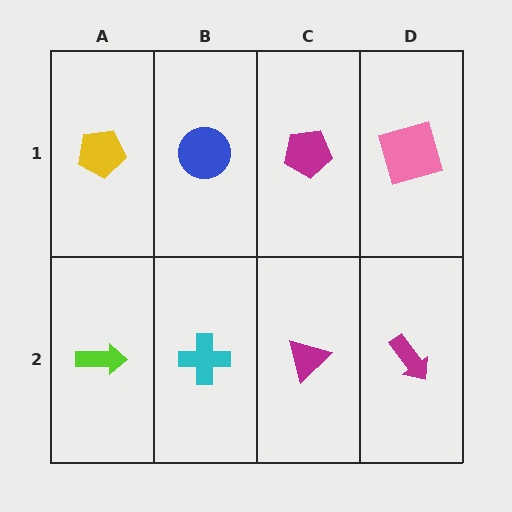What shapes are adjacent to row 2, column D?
A pink square (row 1, column D), a magenta triangle (row 2, column C).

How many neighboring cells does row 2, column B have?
3.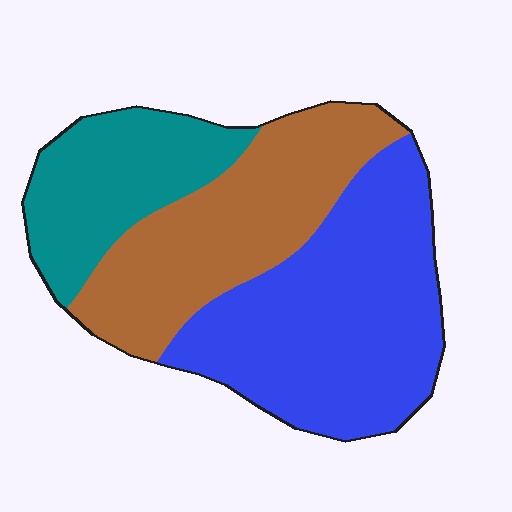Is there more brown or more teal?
Brown.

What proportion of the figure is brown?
Brown covers 33% of the figure.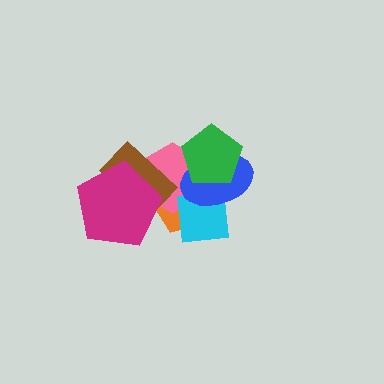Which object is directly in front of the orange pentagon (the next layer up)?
The pink hexagon is directly in front of the orange pentagon.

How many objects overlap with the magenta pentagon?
3 objects overlap with the magenta pentagon.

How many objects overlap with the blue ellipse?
4 objects overlap with the blue ellipse.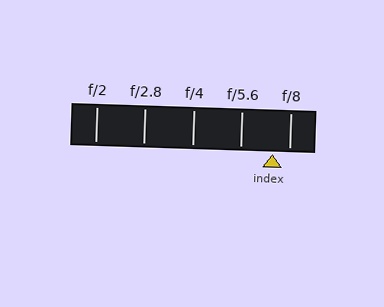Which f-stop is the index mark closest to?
The index mark is closest to f/8.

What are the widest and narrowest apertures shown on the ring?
The widest aperture shown is f/2 and the narrowest is f/8.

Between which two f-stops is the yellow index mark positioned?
The index mark is between f/5.6 and f/8.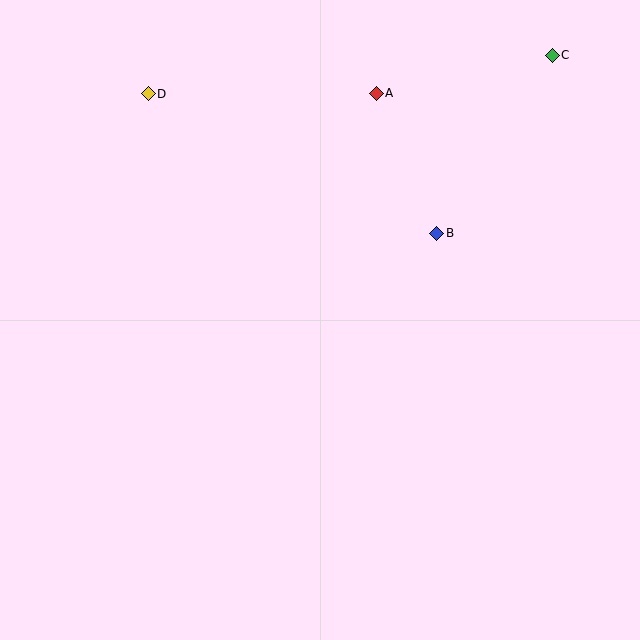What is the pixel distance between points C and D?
The distance between C and D is 406 pixels.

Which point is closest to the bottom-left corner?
Point D is closest to the bottom-left corner.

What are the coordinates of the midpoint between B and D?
The midpoint between B and D is at (293, 164).